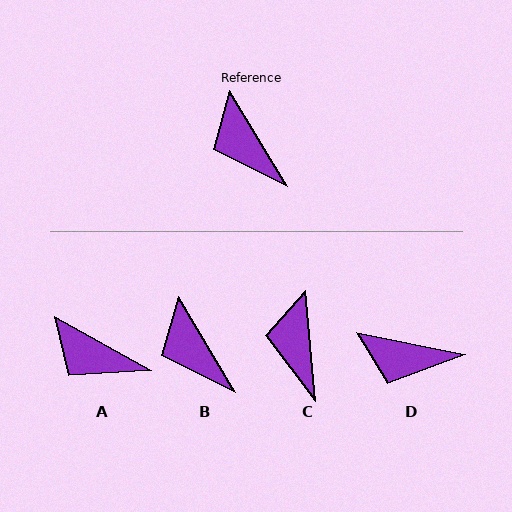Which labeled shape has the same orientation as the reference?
B.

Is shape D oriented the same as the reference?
No, it is off by about 47 degrees.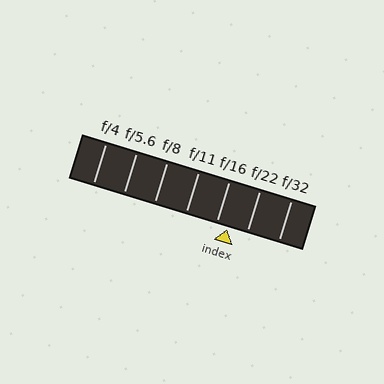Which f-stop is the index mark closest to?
The index mark is closest to f/16.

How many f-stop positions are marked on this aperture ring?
There are 7 f-stop positions marked.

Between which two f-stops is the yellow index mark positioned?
The index mark is between f/16 and f/22.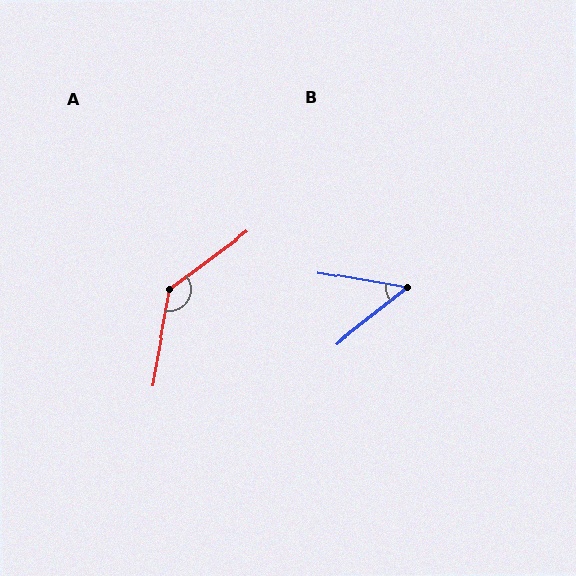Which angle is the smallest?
B, at approximately 48 degrees.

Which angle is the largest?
A, at approximately 137 degrees.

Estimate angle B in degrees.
Approximately 48 degrees.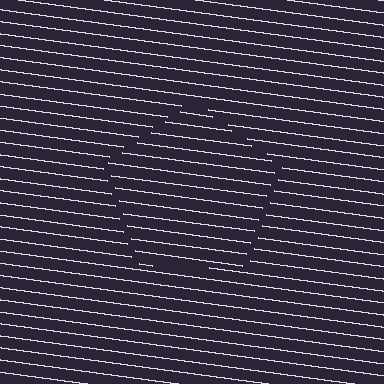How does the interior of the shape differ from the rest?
The interior of the shape contains the same grating, shifted by half a period — the contour is defined by the phase discontinuity where line-ends from the inner and outer gratings abut.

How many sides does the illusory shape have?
5 sides — the line-ends trace a pentagon.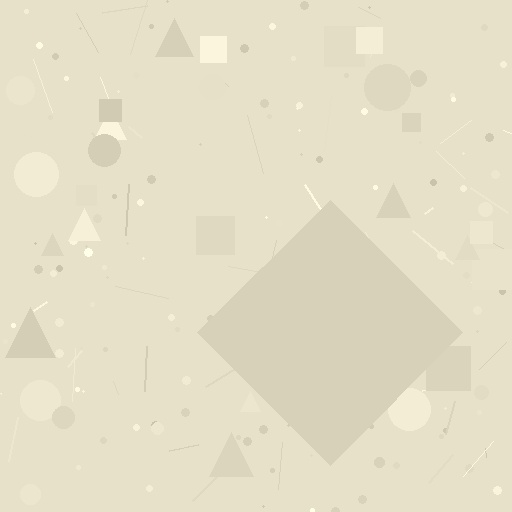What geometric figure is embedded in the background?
A diamond is embedded in the background.